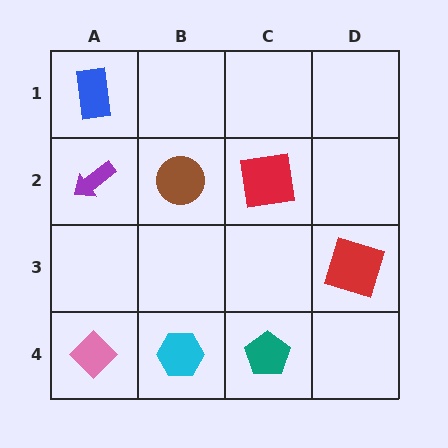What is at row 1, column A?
A blue rectangle.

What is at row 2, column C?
A red square.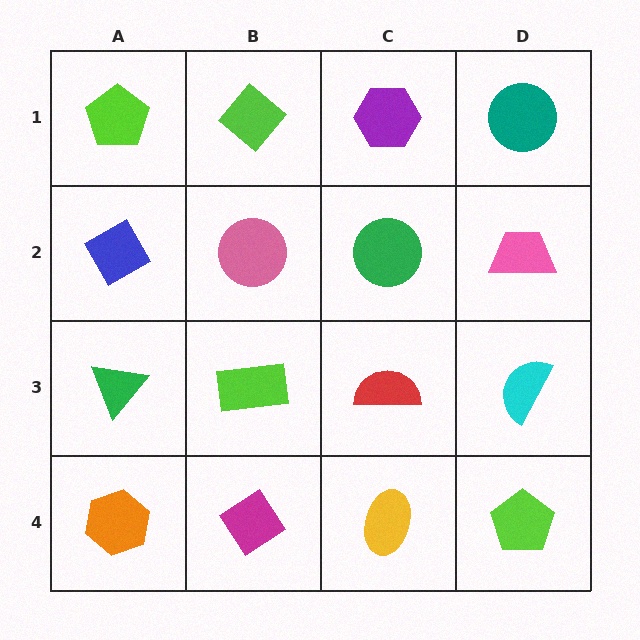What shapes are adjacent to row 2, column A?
A lime pentagon (row 1, column A), a green triangle (row 3, column A), a pink circle (row 2, column B).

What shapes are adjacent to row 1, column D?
A pink trapezoid (row 2, column D), a purple hexagon (row 1, column C).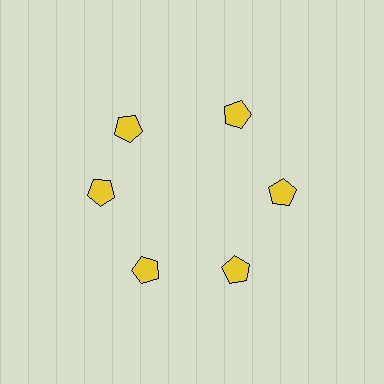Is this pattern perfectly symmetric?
No. The 6 yellow pentagons are arranged in a ring, but one element near the 11 o'clock position is rotated out of alignment along the ring, breaking the 6-fold rotational symmetry.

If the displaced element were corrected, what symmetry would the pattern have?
It would have 6-fold rotational symmetry — the pattern would map onto itself every 60 degrees.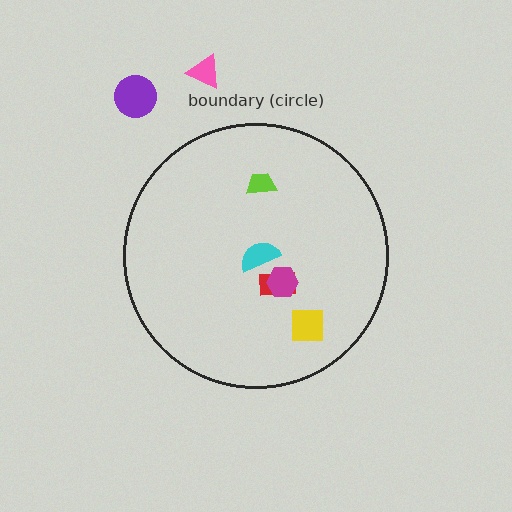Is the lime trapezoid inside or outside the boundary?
Inside.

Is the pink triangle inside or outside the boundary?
Outside.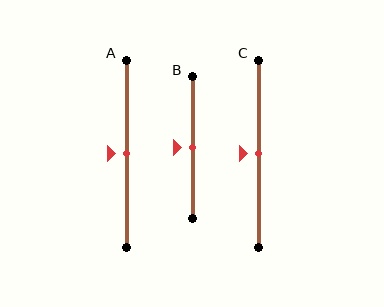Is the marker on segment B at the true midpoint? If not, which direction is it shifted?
Yes, the marker on segment B is at the true midpoint.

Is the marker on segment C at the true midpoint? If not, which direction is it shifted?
Yes, the marker on segment C is at the true midpoint.